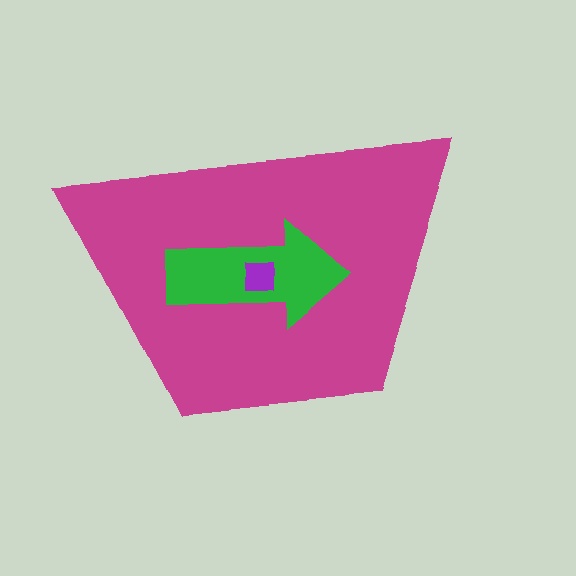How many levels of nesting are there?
3.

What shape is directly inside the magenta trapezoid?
The green arrow.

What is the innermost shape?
The purple square.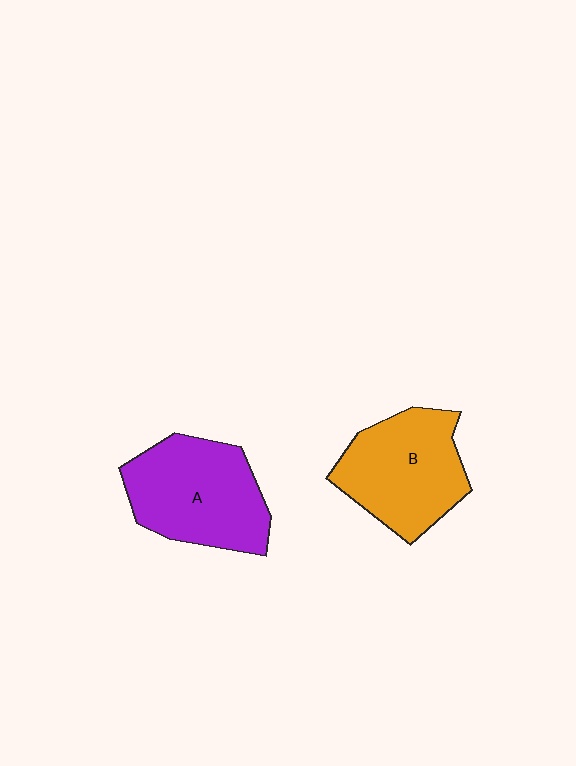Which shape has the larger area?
Shape A (purple).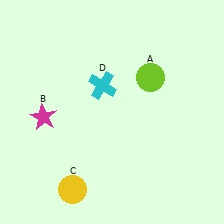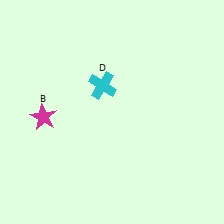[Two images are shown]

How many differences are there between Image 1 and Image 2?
There are 2 differences between the two images.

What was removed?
The lime circle (A), the yellow circle (C) were removed in Image 2.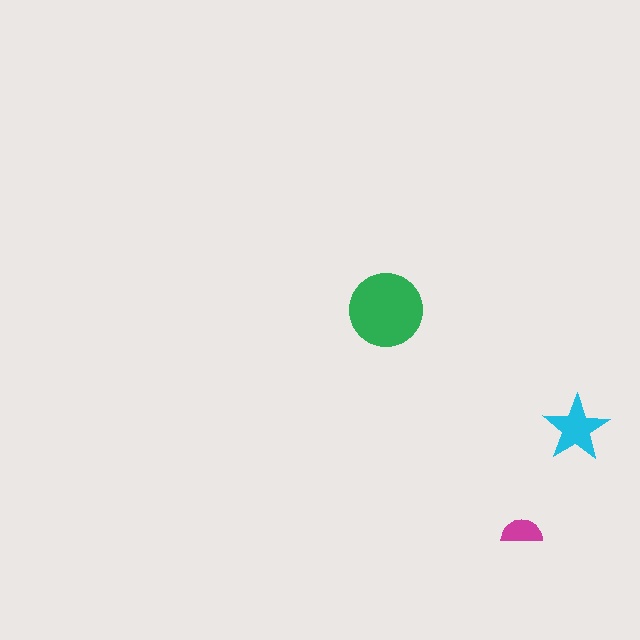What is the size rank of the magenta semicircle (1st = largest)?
3rd.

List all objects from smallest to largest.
The magenta semicircle, the cyan star, the green circle.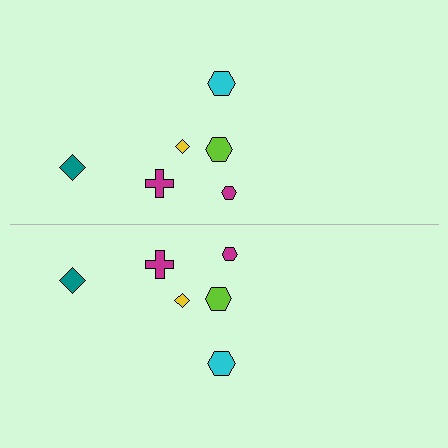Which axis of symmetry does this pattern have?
The pattern has a horizontal axis of symmetry running through the center of the image.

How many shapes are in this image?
There are 12 shapes in this image.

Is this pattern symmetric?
Yes, this pattern has bilateral (reflection) symmetry.